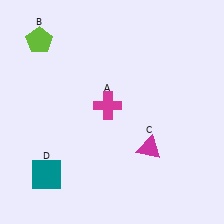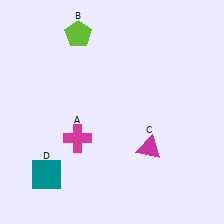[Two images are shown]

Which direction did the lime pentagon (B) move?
The lime pentagon (B) moved right.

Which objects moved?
The objects that moved are: the magenta cross (A), the lime pentagon (B).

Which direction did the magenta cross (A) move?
The magenta cross (A) moved down.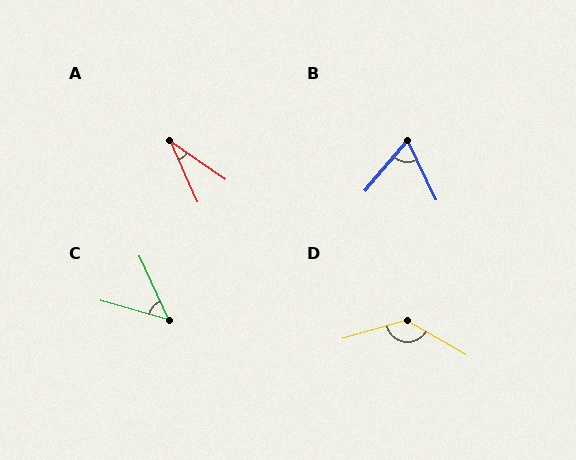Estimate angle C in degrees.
Approximately 50 degrees.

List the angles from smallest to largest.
A (31°), C (50°), B (66°), D (134°).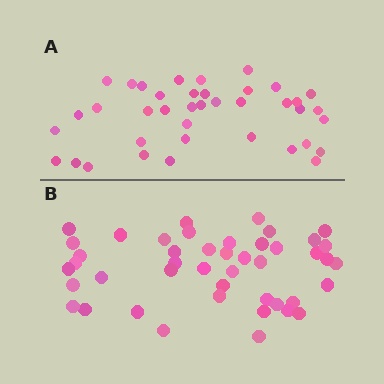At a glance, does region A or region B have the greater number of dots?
Region B (the bottom region) has more dots.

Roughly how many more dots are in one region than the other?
Region B has about 6 more dots than region A.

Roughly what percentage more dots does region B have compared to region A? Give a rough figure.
About 15% more.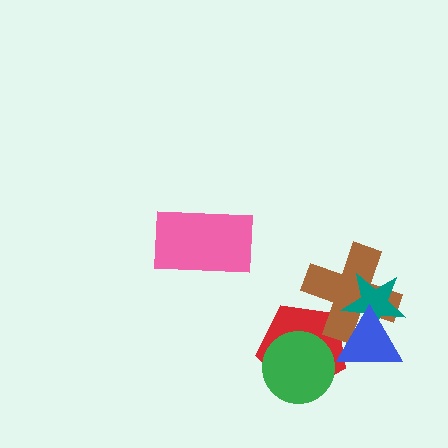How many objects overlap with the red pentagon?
3 objects overlap with the red pentagon.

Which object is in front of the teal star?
The blue triangle is in front of the teal star.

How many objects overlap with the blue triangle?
3 objects overlap with the blue triangle.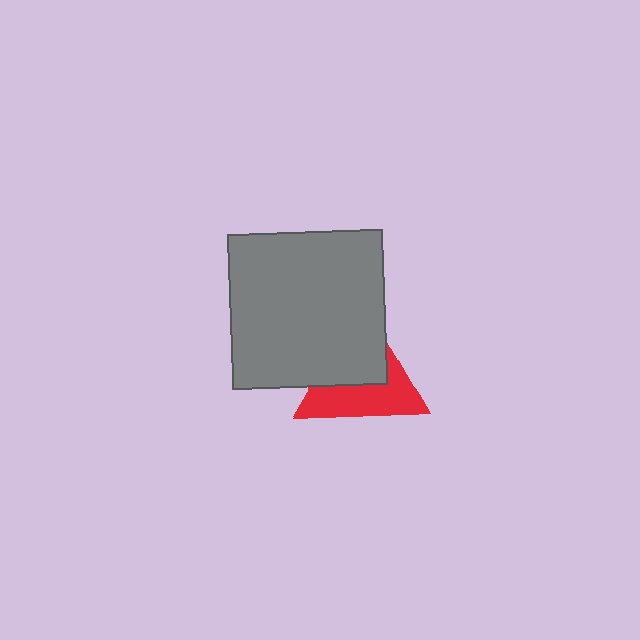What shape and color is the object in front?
The object in front is a gray square.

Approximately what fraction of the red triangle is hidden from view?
Roughly 50% of the red triangle is hidden behind the gray square.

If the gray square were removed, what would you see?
You would see the complete red triangle.